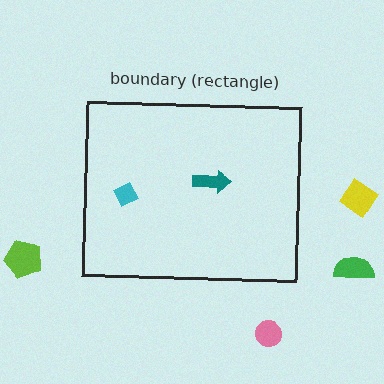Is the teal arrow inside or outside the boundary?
Inside.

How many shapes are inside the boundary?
2 inside, 4 outside.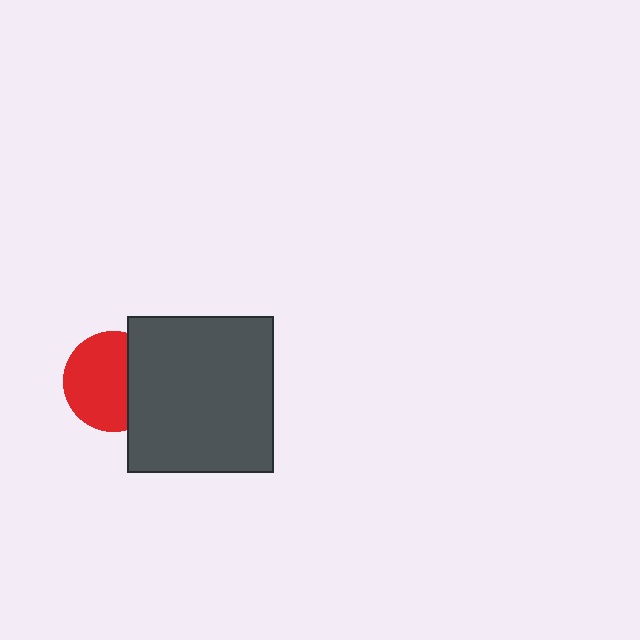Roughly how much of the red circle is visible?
Most of it is visible (roughly 67%).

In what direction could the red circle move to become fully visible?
The red circle could move left. That would shift it out from behind the dark gray rectangle entirely.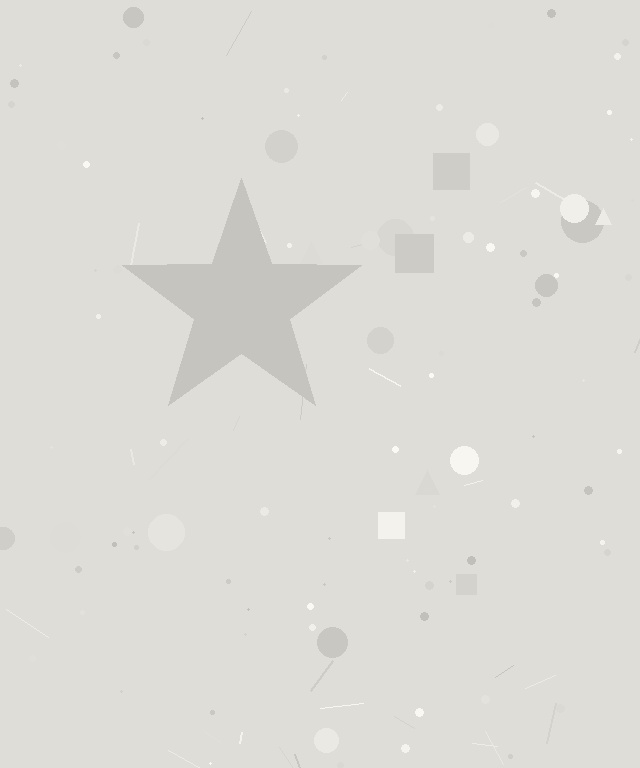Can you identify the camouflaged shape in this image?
The camouflaged shape is a star.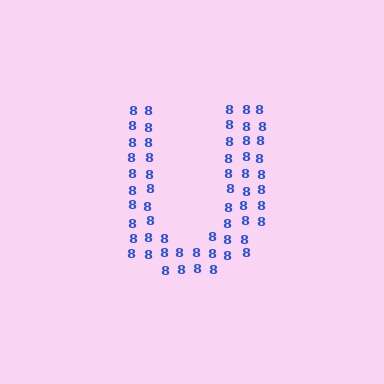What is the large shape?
The large shape is the letter U.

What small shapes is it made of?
It is made of small digit 8's.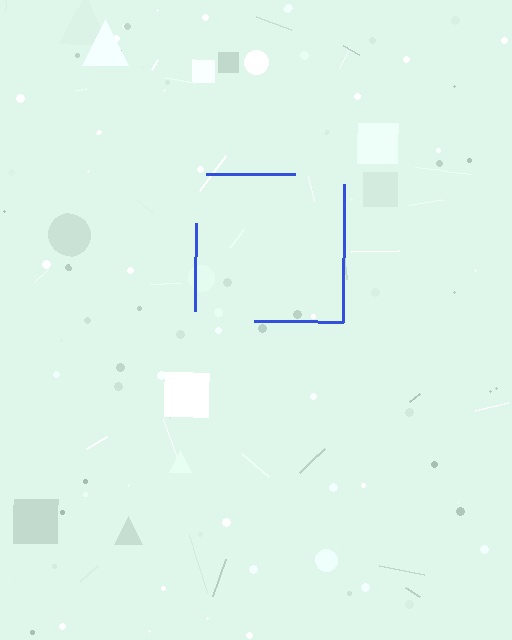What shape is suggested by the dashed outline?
The dashed outline suggests a square.